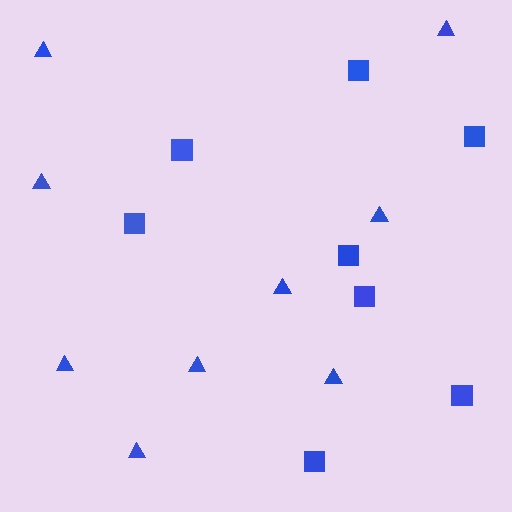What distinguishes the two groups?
There are 2 groups: one group of squares (8) and one group of triangles (9).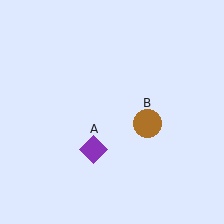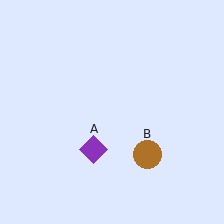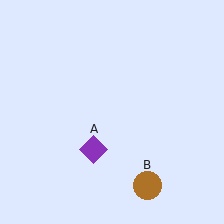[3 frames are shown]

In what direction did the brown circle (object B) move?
The brown circle (object B) moved down.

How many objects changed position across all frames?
1 object changed position: brown circle (object B).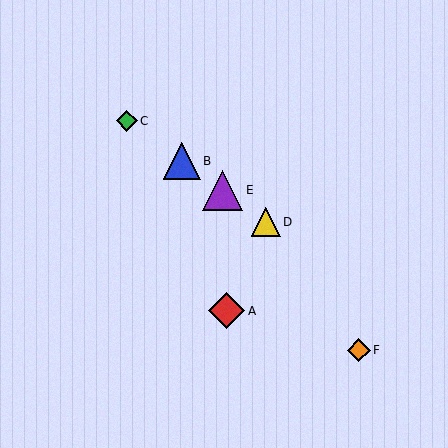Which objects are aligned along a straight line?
Objects B, C, D, E are aligned along a straight line.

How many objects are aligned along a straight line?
4 objects (B, C, D, E) are aligned along a straight line.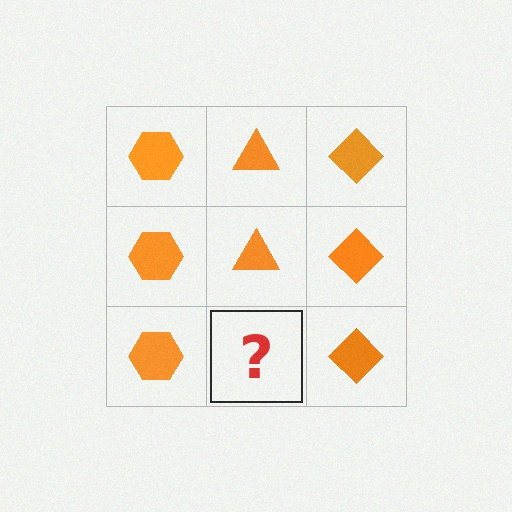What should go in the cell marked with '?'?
The missing cell should contain an orange triangle.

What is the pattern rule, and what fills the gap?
The rule is that each column has a consistent shape. The gap should be filled with an orange triangle.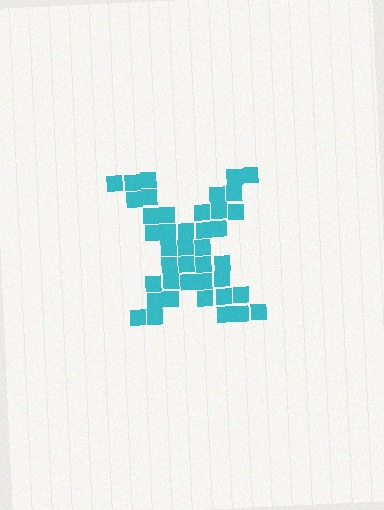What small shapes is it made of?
It is made of small squares.